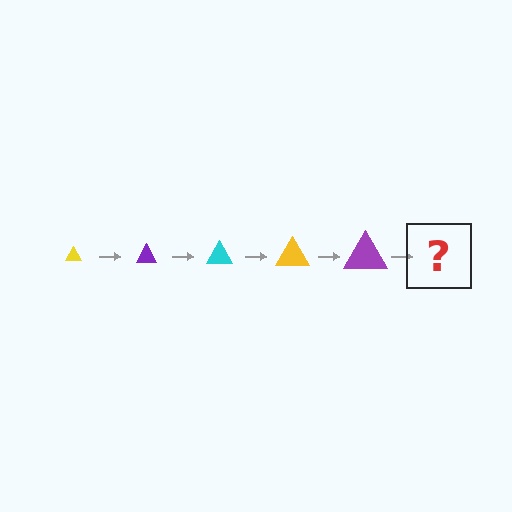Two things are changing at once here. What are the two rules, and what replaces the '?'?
The two rules are that the triangle grows larger each step and the color cycles through yellow, purple, and cyan. The '?' should be a cyan triangle, larger than the previous one.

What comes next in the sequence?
The next element should be a cyan triangle, larger than the previous one.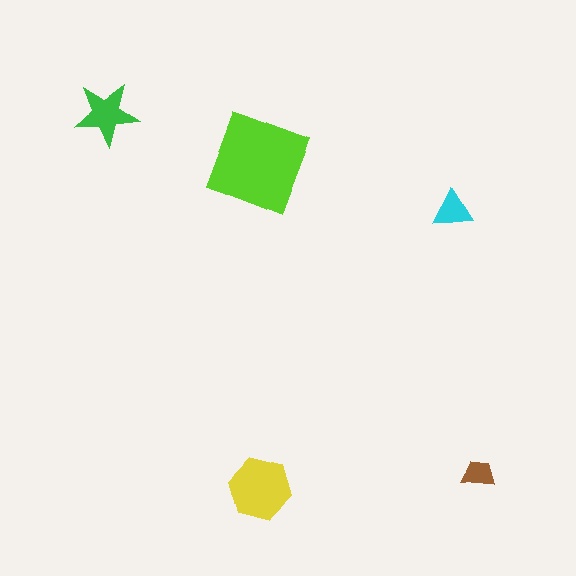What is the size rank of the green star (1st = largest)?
3rd.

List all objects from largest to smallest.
The lime square, the yellow hexagon, the green star, the cyan triangle, the brown trapezoid.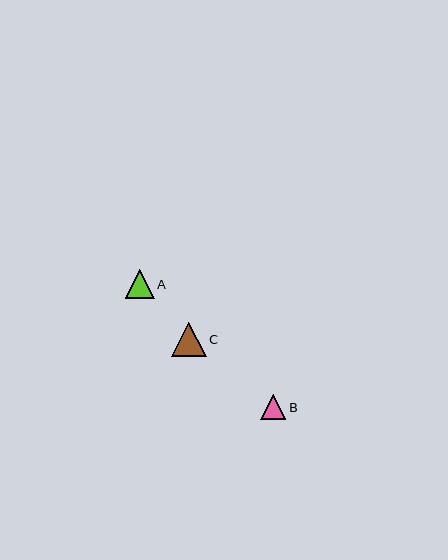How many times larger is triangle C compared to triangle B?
Triangle C is approximately 1.4 times the size of triangle B.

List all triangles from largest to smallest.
From largest to smallest: C, A, B.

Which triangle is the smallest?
Triangle B is the smallest with a size of approximately 25 pixels.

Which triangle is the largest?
Triangle C is the largest with a size of approximately 34 pixels.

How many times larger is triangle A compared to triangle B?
Triangle A is approximately 1.2 times the size of triangle B.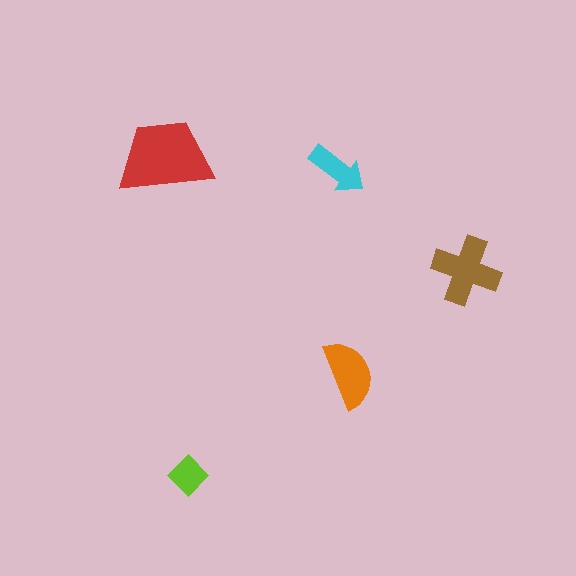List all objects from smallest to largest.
The lime diamond, the cyan arrow, the orange semicircle, the brown cross, the red trapezoid.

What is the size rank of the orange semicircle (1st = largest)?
3rd.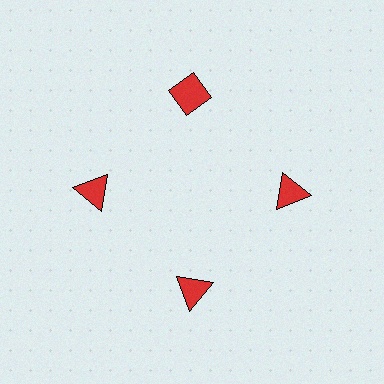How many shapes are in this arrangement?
There are 4 shapes arranged in a ring pattern.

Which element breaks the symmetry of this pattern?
The red diamond at roughly the 12 o'clock position breaks the symmetry. All other shapes are red triangles.